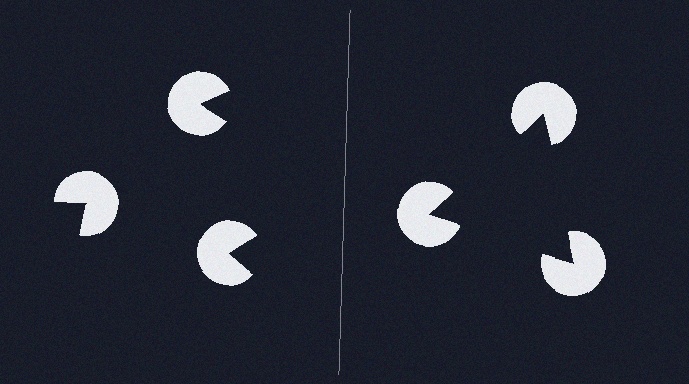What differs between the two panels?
The pac-man discs are positioned identically on both sides; only the wedge orientations differ. On the right they align to a triangle; on the left they are misaligned.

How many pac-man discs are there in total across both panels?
6 — 3 on each side.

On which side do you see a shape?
An illusory triangle appears on the right side. On the left side the wedge cuts are rotated, so no coherent shape forms.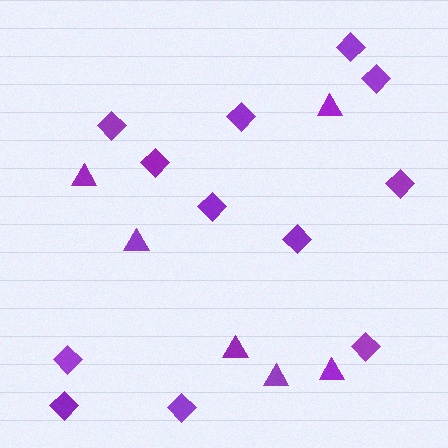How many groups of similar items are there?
There are 2 groups: one group of triangles (6) and one group of diamonds (12).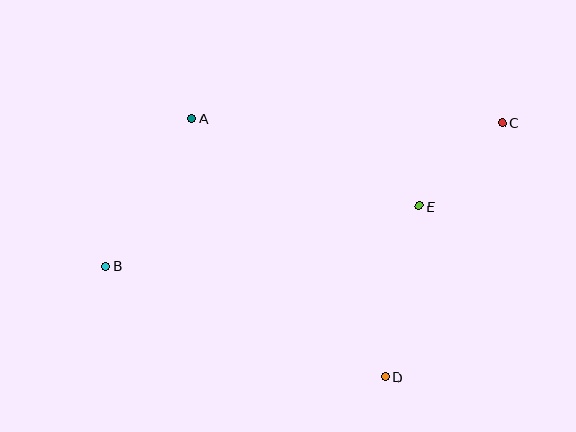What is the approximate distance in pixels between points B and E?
The distance between B and E is approximately 320 pixels.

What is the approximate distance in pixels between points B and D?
The distance between B and D is approximately 301 pixels.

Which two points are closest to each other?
Points C and E are closest to each other.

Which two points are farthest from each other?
Points B and C are farthest from each other.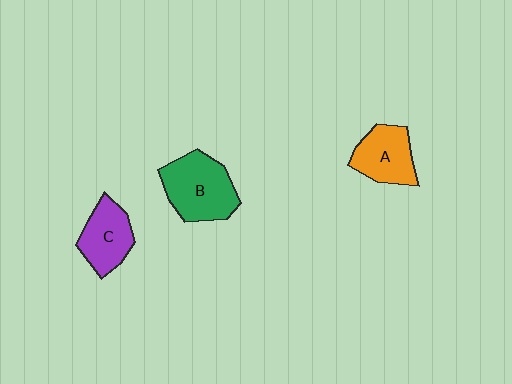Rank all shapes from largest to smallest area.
From largest to smallest: B (green), A (orange), C (purple).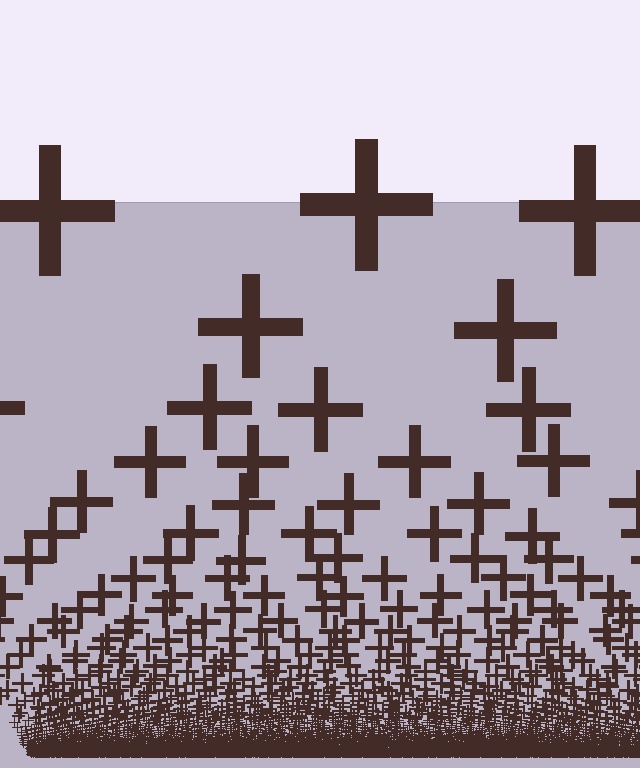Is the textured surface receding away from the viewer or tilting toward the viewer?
The surface appears to tilt toward the viewer. Texture elements get larger and sparser toward the top.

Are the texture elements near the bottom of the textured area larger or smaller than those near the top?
Smaller. The gradient is inverted — elements near the bottom are smaller and denser.